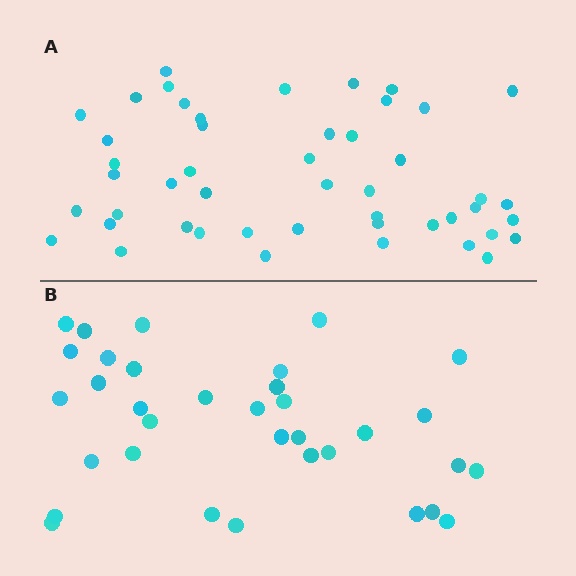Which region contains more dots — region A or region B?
Region A (the top region) has more dots.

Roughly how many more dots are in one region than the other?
Region A has approximately 15 more dots than region B.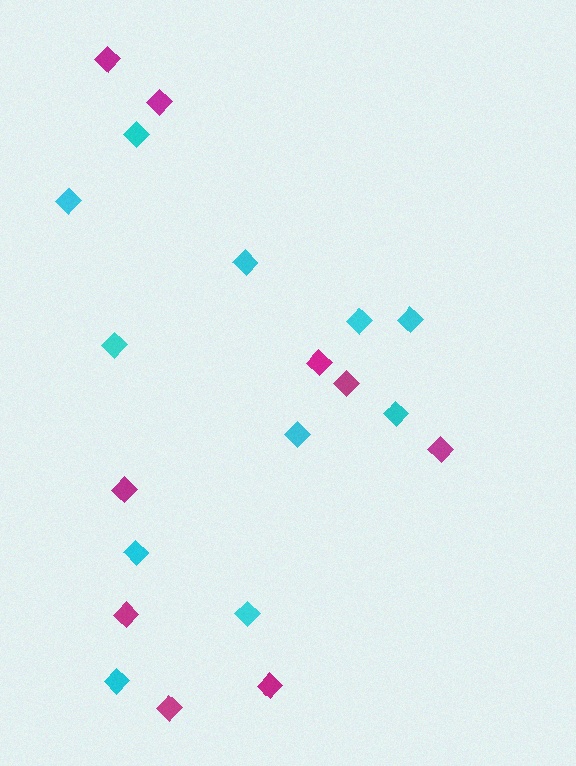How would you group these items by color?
There are 2 groups: one group of cyan diamonds (11) and one group of magenta diamonds (9).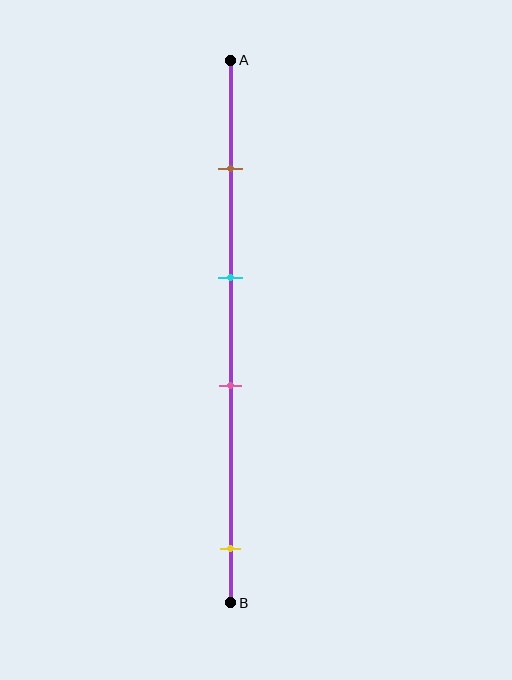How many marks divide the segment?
There are 4 marks dividing the segment.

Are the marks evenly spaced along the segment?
No, the marks are not evenly spaced.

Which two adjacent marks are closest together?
The cyan and pink marks are the closest adjacent pair.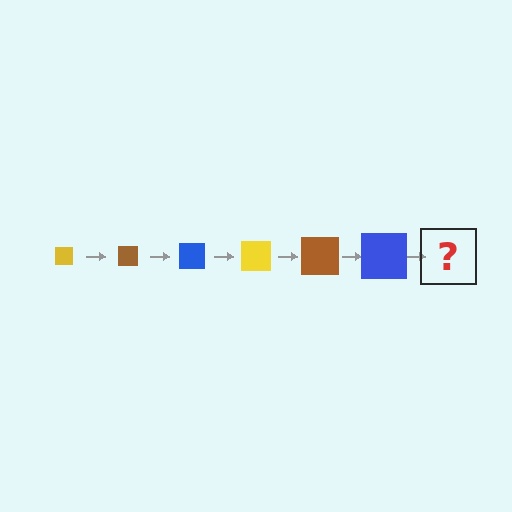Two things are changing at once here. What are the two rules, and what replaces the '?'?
The two rules are that the square grows larger each step and the color cycles through yellow, brown, and blue. The '?' should be a yellow square, larger than the previous one.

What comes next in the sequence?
The next element should be a yellow square, larger than the previous one.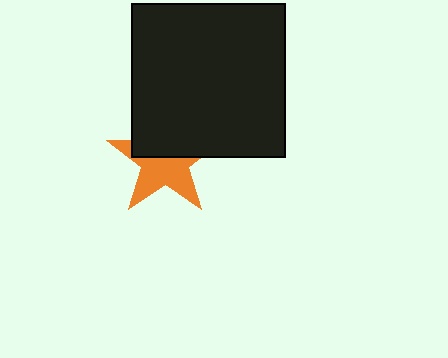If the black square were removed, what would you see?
You would see the complete orange star.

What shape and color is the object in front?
The object in front is a black square.